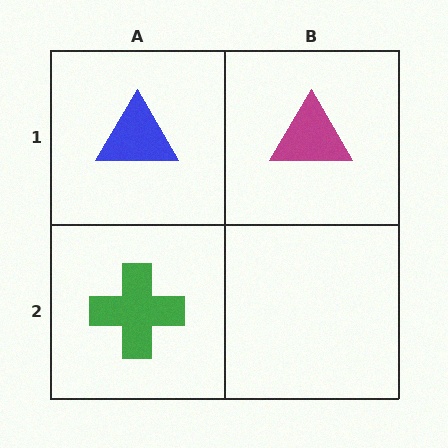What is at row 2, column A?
A green cross.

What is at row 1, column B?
A magenta triangle.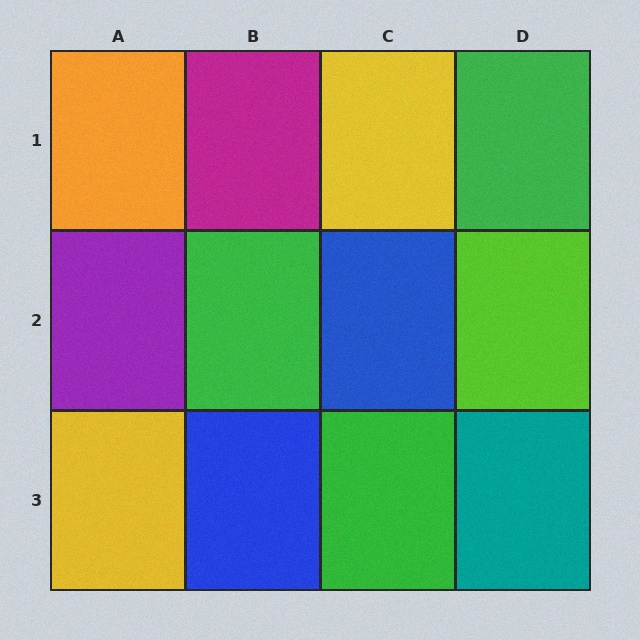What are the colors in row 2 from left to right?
Purple, green, blue, lime.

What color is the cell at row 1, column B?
Magenta.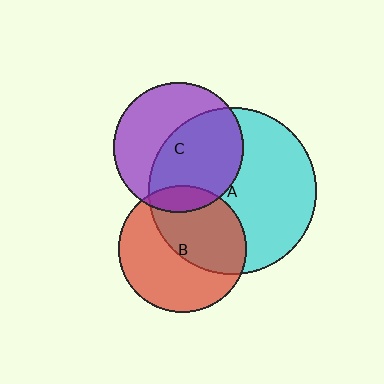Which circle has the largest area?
Circle A (cyan).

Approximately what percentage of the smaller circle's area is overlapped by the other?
Approximately 55%.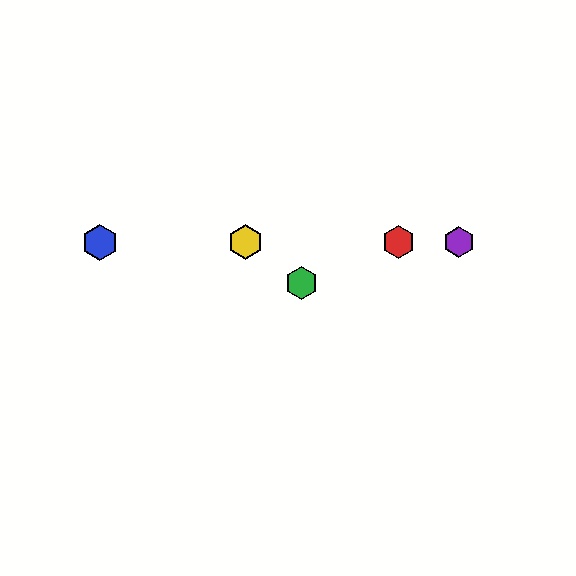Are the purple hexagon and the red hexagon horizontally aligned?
Yes, both are at y≈242.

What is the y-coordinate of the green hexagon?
The green hexagon is at y≈283.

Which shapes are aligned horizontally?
The red hexagon, the blue hexagon, the yellow hexagon, the purple hexagon are aligned horizontally.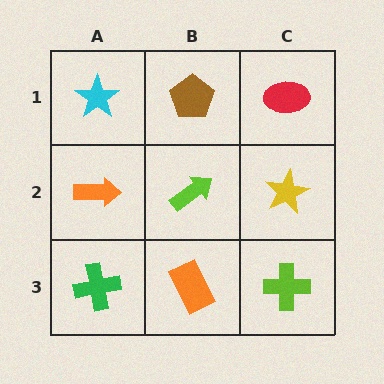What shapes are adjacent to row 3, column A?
An orange arrow (row 2, column A), an orange rectangle (row 3, column B).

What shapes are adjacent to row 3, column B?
A lime arrow (row 2, column B), a green cross (row 3, column A), a lime cross (row 3, column C).